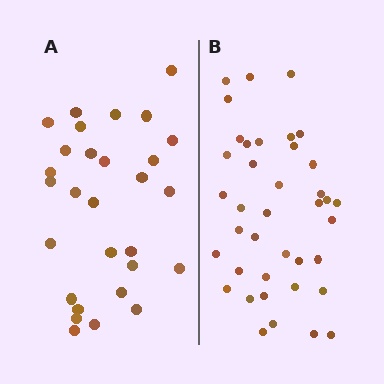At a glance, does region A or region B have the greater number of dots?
Region B (the right region) has more dots.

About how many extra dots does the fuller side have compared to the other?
Region B has roughly 10 or so more dots than region A.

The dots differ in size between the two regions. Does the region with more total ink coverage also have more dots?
No. Region A has more total ink coverage because its dots are larger, but region B actually contains more individual dots. Total area can be misleading — the number of items is what matters here.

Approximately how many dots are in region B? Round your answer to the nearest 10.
About 40 dots. (The exact count is 39, which rounds to 40.)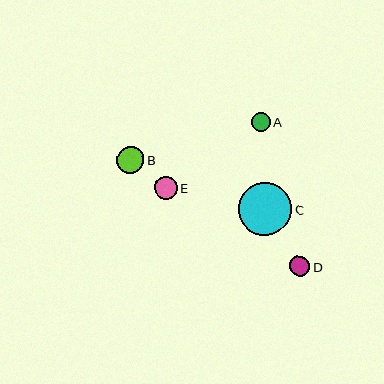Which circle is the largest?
Circle C is the largest with a size of approximately 53 pixels.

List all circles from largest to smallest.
From largest to smallest: C, B, E, D, A.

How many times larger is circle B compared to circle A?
Circle B is approximately 1.4 times the size of circle A.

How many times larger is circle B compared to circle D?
Circle B is approximately 1.3 times the size of circle D.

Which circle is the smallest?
Circle A is the smallest with a size of approximately 19 pixels.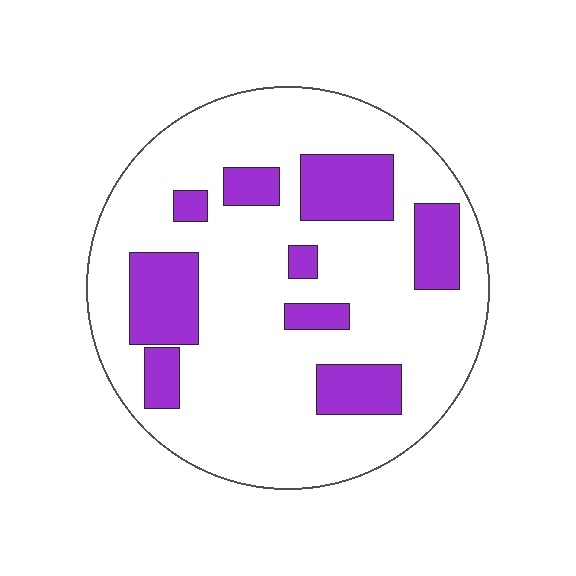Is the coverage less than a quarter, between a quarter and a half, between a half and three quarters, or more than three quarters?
Less than a quarter.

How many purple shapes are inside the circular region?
9.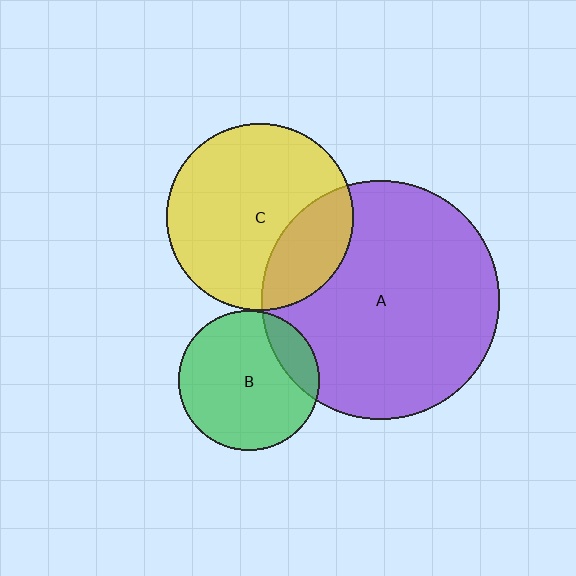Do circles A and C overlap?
Yes.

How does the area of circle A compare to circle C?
Approximately 1.6 times.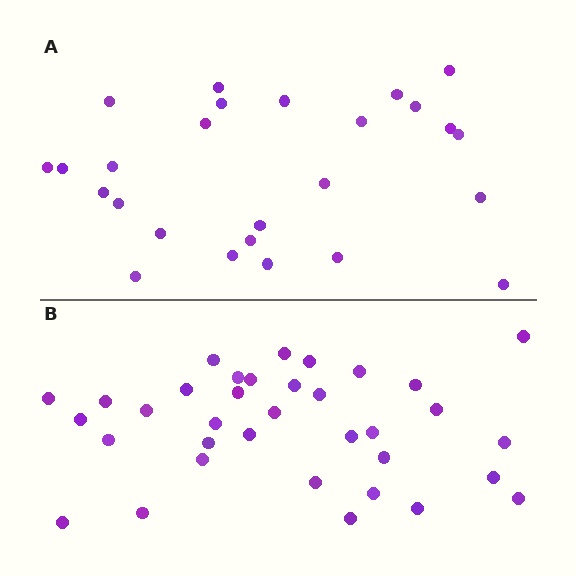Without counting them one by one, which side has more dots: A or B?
Region B (the bottom region) has more dots.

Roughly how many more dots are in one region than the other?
Region B has roughly 8 or so more dots than region A.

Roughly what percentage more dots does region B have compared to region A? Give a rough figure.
About 35% more.